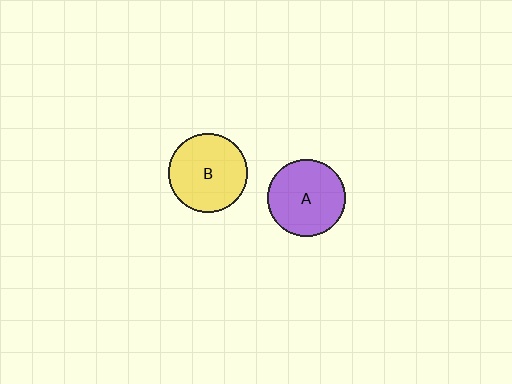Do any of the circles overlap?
No, none of the circles overlap.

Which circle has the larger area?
Circle B (yellow).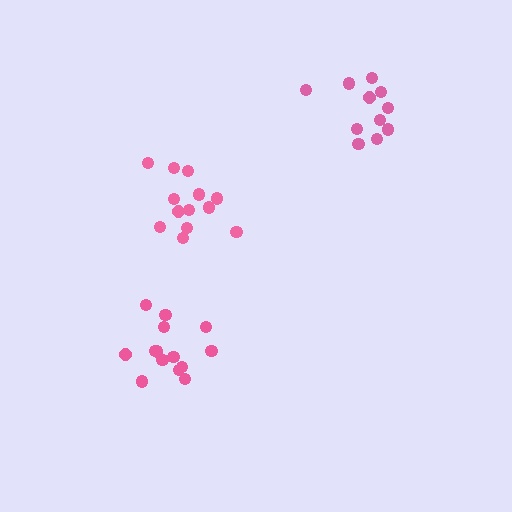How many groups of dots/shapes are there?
There are 3 groups.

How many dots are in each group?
Group 1: 11 dots, Group 2: 14 dots, Group 3: 13 dots (38 total).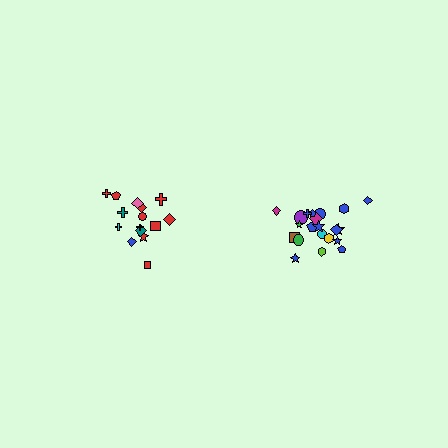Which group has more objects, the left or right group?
The right group.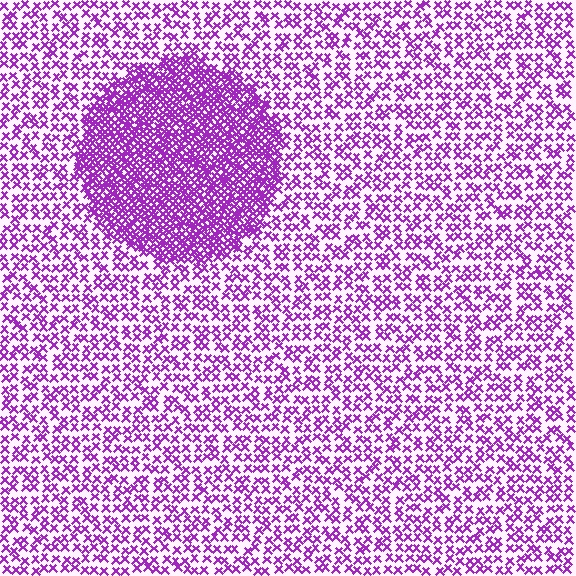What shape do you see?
I see a circle.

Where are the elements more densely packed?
The elements are more densely packed inside the circle boundary.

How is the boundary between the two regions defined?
The boundary is defined by a change in element density (approximately 2.5x ratio). All elements are the same color, size, and shape.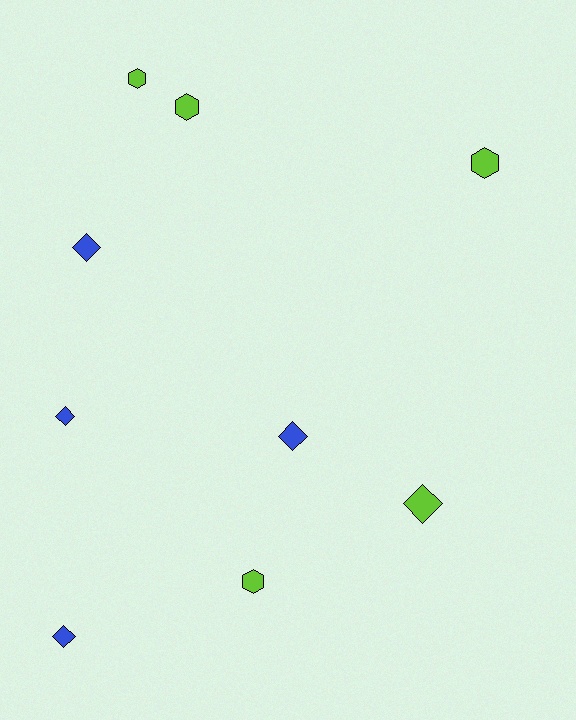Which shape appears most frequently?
Diamond, with 5 objects.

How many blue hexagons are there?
There are no blue hexagons.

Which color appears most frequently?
Lime, with 5 objects.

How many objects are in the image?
There are 9 objects.